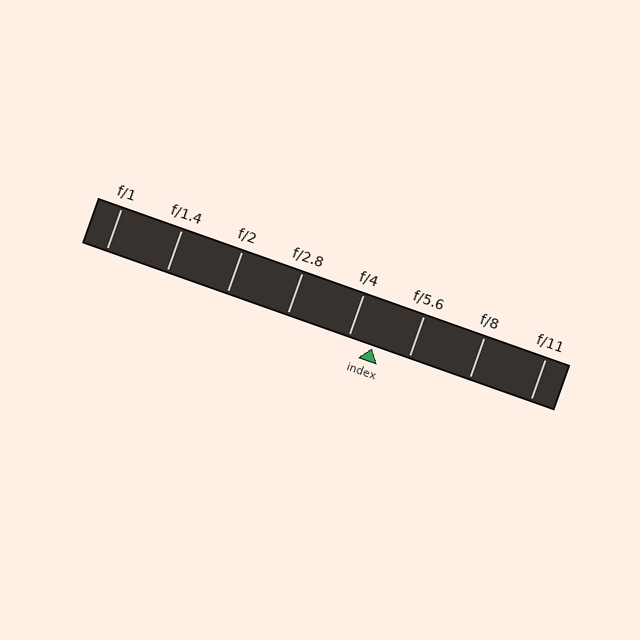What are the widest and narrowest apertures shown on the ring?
The widest aperture shown is f/1 and the narrowest is f/11.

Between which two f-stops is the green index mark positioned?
The index mark is between f/4 and f/5.6.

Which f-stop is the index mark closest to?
The index mark is closest to f/4.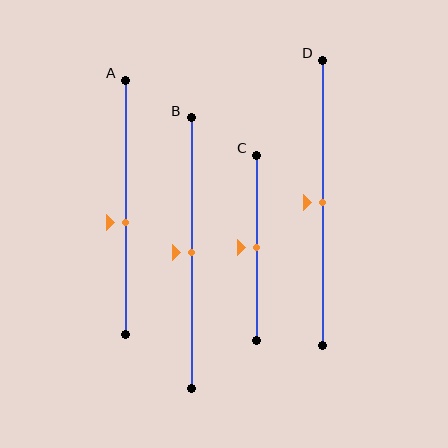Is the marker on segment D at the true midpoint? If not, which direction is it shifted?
Yes, the marker on segment D is at the true midpoint.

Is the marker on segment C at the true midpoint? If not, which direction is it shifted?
Yes, the marker on segment C is at the true midpoint.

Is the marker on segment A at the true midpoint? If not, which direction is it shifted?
No, the marker on segment A is shifted downward by about 6% of the segment length.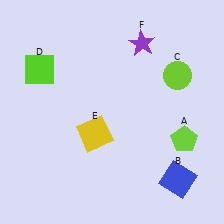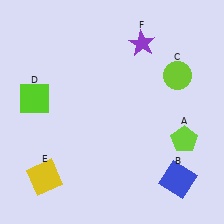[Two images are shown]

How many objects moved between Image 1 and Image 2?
2 objects moved between the two images.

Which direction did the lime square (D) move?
The lime square (D) moved down.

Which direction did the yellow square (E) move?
The yellow square (E) moved left.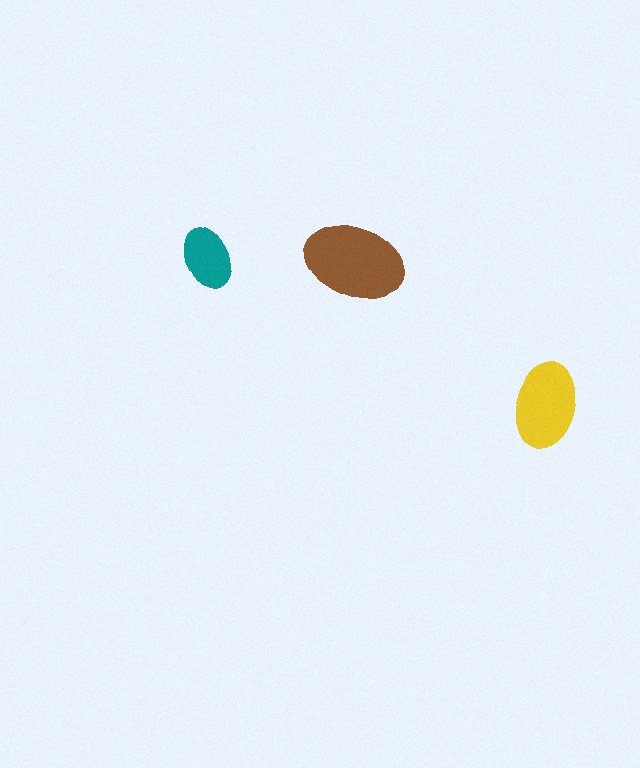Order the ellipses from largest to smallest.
the brown one, the yellow one, the teal one.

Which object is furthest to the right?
The yellow ellipse is rightmost.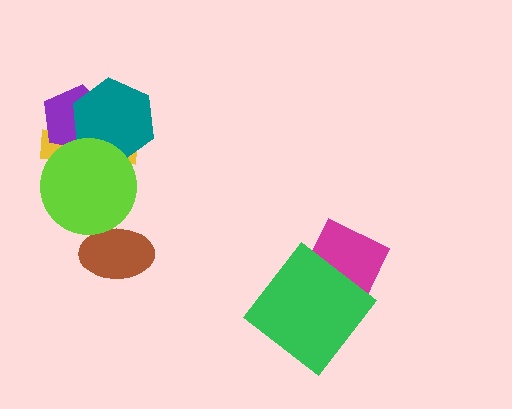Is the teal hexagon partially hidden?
Yes, it is partially covered by another shape.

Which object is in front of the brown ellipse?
The lime circle is in front of the brown ellipse.